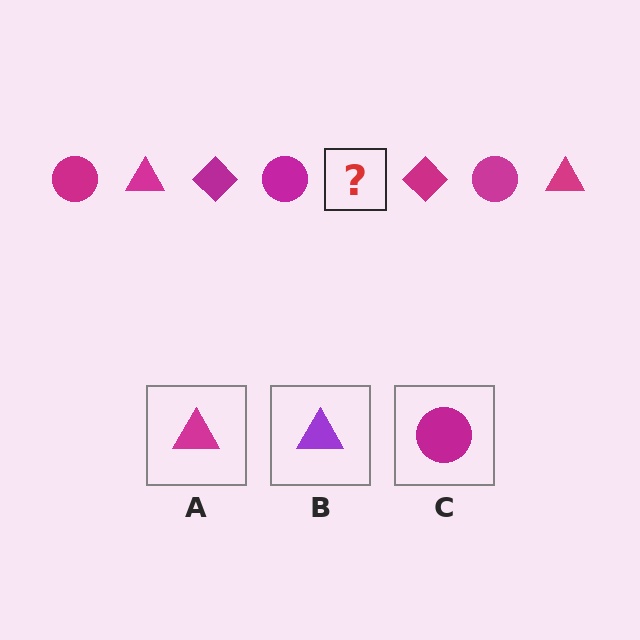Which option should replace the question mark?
Option A.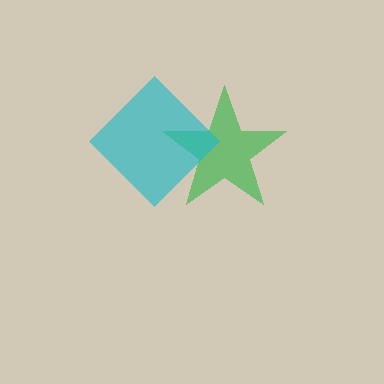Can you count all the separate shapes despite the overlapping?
Yes, there are 2 separate shapes.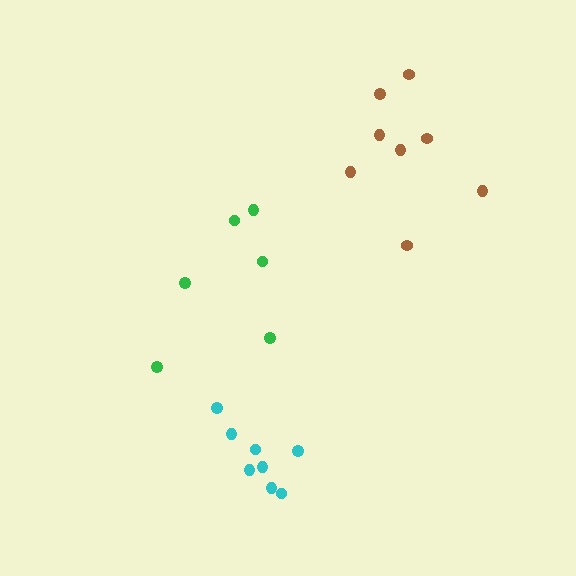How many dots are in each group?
Group 1: 8 dots, Group 2: 8 dots, Group 3: 6 dots (22 total).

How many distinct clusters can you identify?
There are 3 distinct clusters.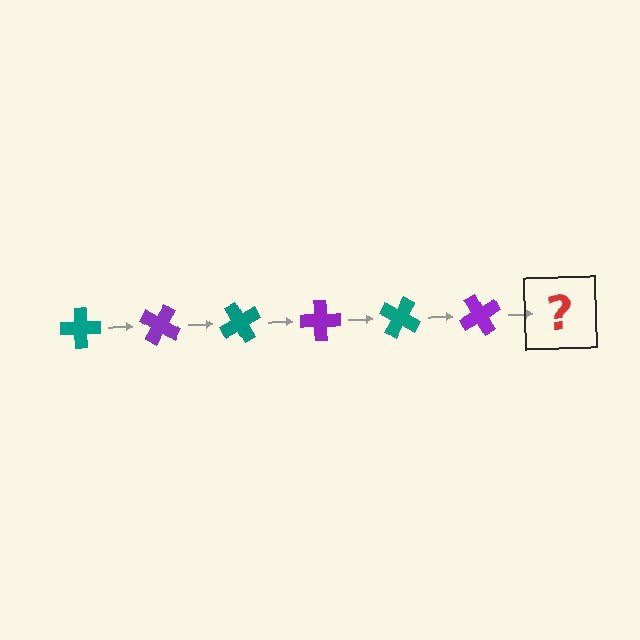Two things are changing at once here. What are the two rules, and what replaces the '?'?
The two rules are that it rotates 30 degrees each step and the color cycles through teal and purple. The '?' should be a teal cross, rotated 180 degrees from the start.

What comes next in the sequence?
The next element should be a teal cross, rotated 180 degrees from the start.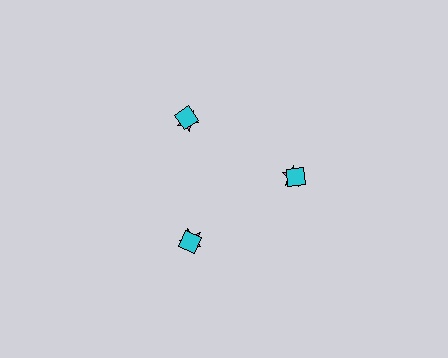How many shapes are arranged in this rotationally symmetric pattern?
There are 6 shapes, arranged in 3 groups of 2.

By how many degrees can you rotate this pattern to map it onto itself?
The pattern maps onto itself every 120 degrees of rotation.